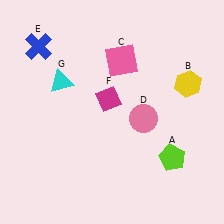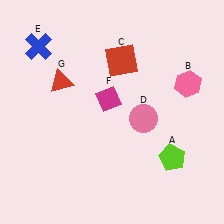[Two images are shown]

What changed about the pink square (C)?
In Image 1, C is pink. In Image 2, it changed to red.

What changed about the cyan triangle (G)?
In Image 1, G is cyan. In Image 2, it changed to red.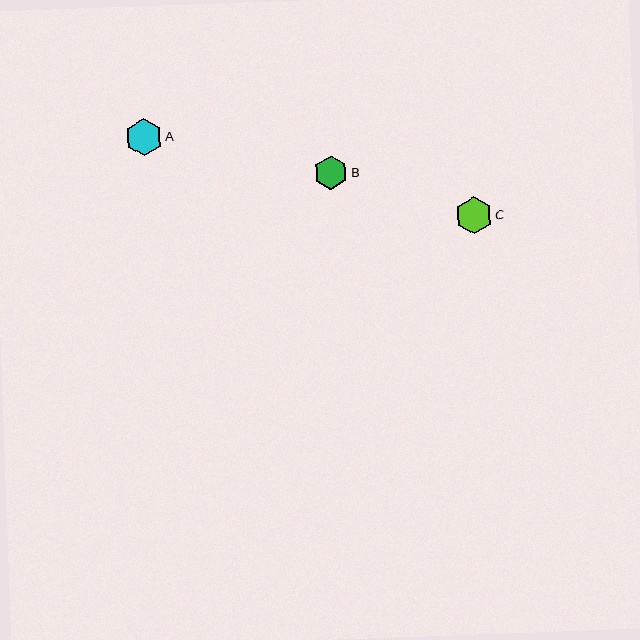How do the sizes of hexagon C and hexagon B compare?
Hexagon C and hexagon B are approximately the same size.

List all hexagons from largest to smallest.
From largest to smallest: A, C, B.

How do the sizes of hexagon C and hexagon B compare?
Hexagon C and hexagon B are approximately the same size.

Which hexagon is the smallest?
Hexagon B is the smallest with a size of approximately 34 pixels.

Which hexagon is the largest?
Hexagon A is the largest with a size of approximately 37 pixels.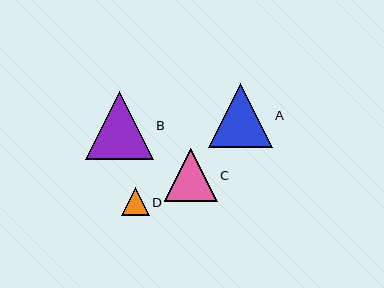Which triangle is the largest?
Triangle B is the largest with a size of approximately 68 pixels.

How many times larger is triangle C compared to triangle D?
Triangle C is approximately 1.9 times the size of triangle D.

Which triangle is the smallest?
Triangle D is the smallest with a size of approximately 28 pixels.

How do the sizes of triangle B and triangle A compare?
Triangle B and triangle A are approximately the same size.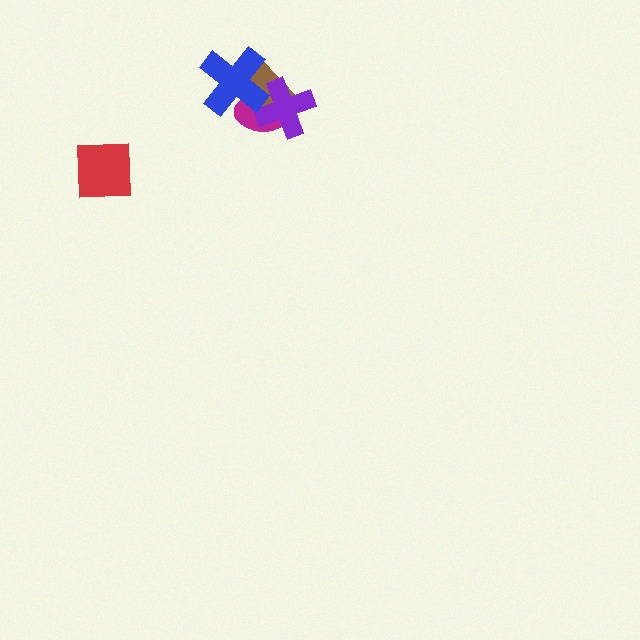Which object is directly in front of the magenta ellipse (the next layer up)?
The brown rectangle is directly in front of the magenta ellipse.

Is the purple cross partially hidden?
Yes, it is partially covered by another shape.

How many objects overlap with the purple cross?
3 objects overlap with the purple cross.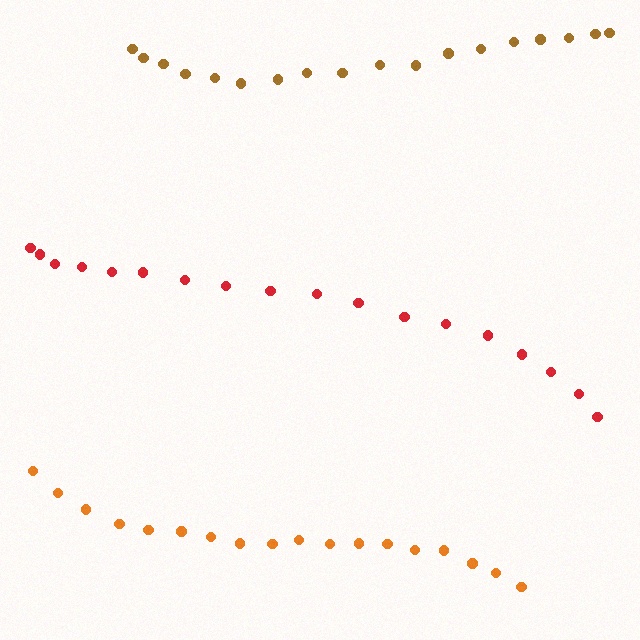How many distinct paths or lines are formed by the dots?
There are 3 distinct paths.